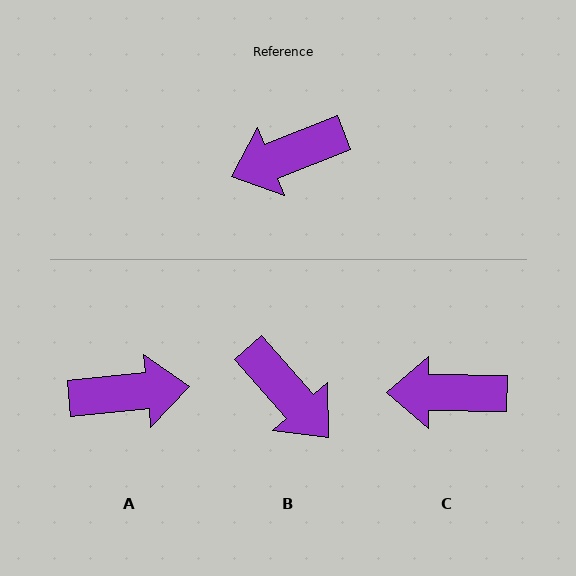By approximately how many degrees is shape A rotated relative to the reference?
Approximately 164 degrees counter-clockwise.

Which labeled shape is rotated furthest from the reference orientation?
A, about 164 degrees away.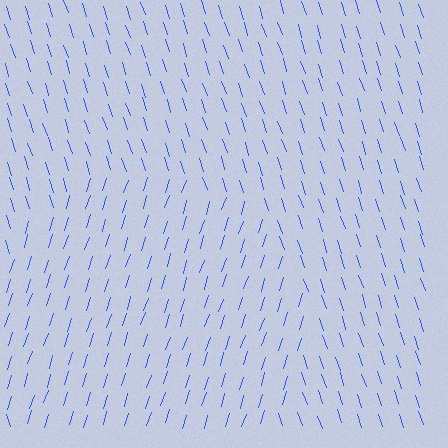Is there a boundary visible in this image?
Yes, there is a texture boundary formed by a change in line orientation.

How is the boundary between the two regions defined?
The boundary is defined purely by a change in line orientation (approximately 36 degrees difference). All lines are the same color and thickness.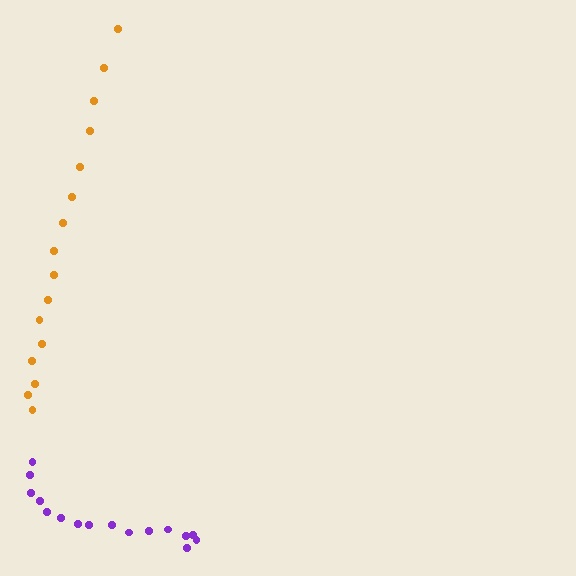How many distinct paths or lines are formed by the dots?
There are 2 distinct paths.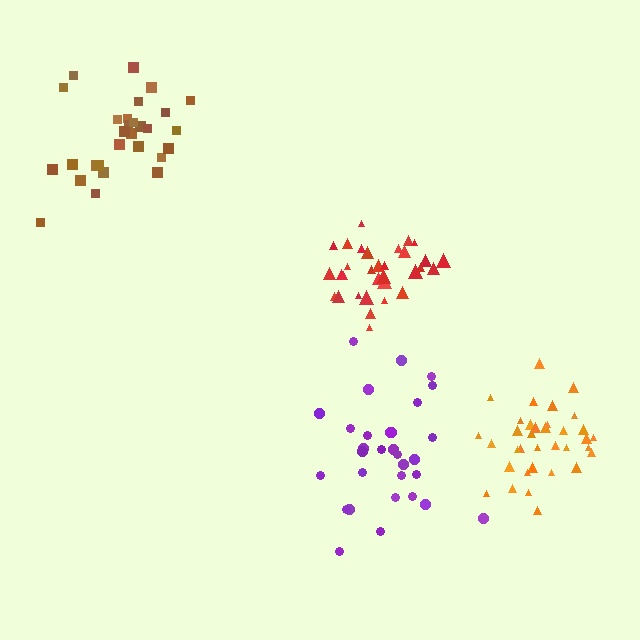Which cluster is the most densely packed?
Red.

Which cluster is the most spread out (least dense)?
Purple.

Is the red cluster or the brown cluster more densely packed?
Red.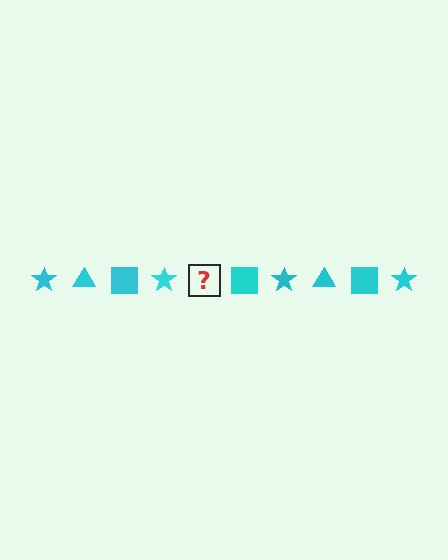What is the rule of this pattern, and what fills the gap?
The rule is that the pattern cycles through star, triangle, square shapes in cyan. The gap should be filled with a cyan triangle.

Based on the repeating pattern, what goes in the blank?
The blank should be a cyan triangle.